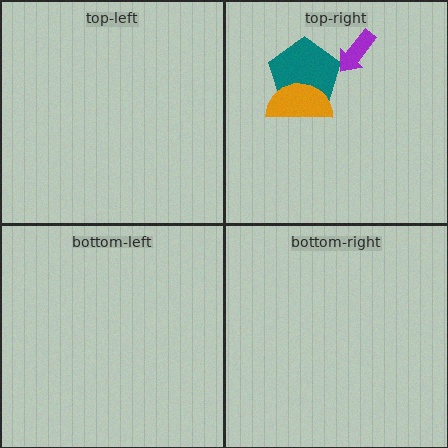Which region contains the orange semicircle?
The top-right region.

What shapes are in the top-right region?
The red rectangle, the teal pentagon, the purple arrow, the orange semicircle.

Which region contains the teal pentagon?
The top-right region.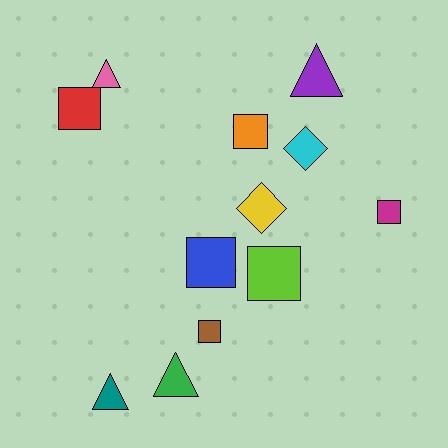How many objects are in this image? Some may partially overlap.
There are 12 objects.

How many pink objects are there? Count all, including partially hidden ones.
There is 1 pink object.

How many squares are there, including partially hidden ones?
There are 6 squares.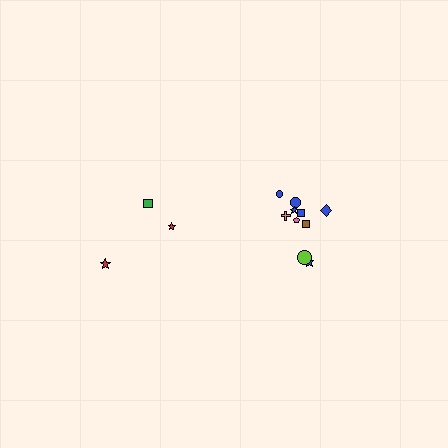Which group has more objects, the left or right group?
The right group.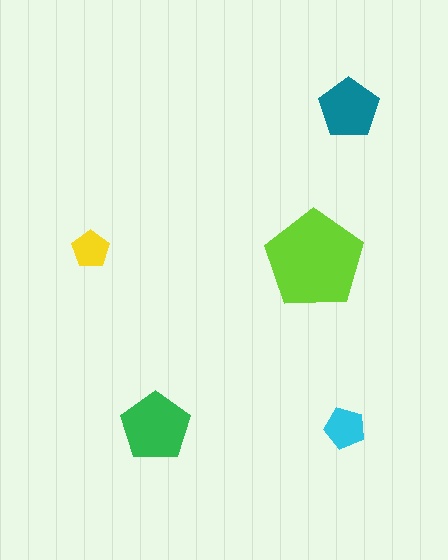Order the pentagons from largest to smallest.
the lime one, the green one, the teal one, the cyan one, the yellow one.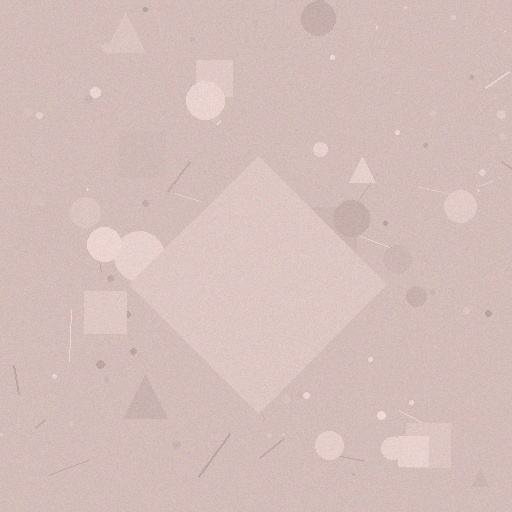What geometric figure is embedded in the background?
A diamond is embedded in the background.